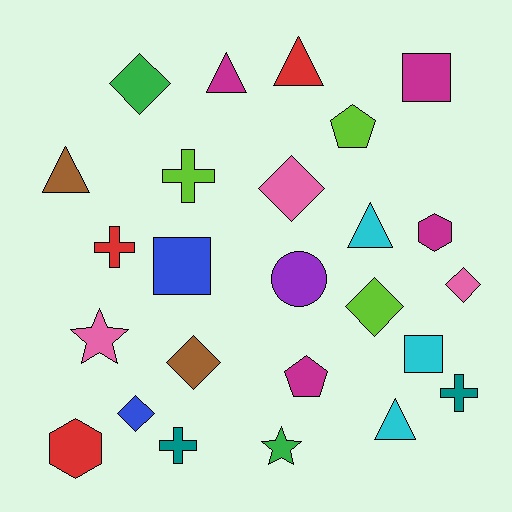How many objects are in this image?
There are 25 objects.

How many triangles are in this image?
There are 5 triangles.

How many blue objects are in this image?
There are 2 blue objects.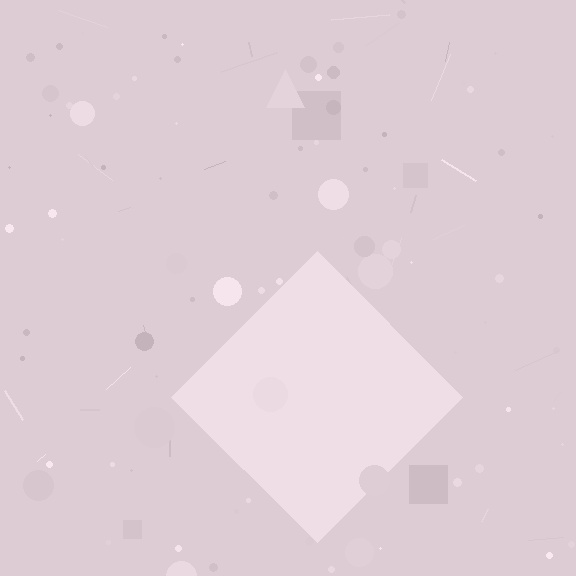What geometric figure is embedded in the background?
A diamond is embedded in the background.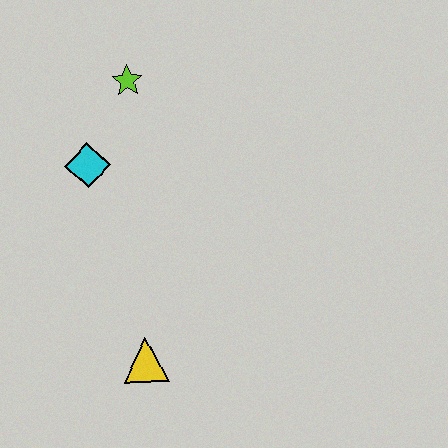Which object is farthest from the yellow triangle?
The lime star is farthest from the yellow triangle.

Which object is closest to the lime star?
The cyan diamond is closest to the lime star.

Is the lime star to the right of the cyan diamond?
Yes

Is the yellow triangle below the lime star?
Yes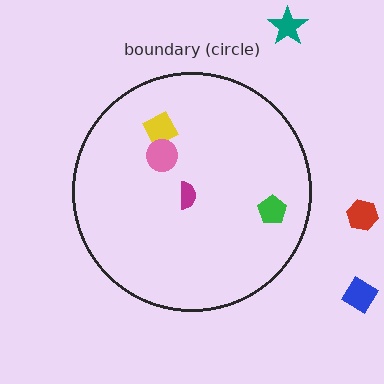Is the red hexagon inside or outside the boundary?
Outside.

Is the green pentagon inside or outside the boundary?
Inside.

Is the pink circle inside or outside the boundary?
Inside.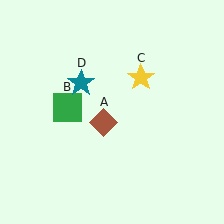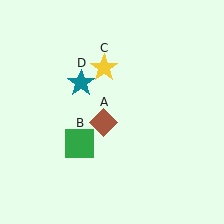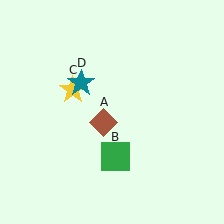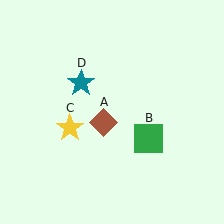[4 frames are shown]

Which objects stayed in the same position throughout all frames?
Brown diamond (object A) and teal star (object D) remained stationary.